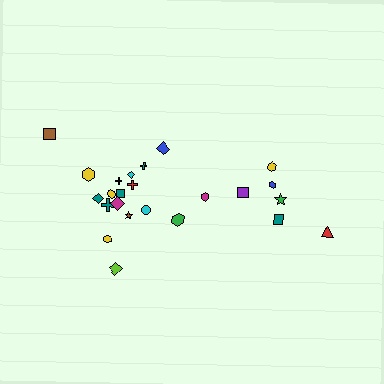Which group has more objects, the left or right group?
The left group.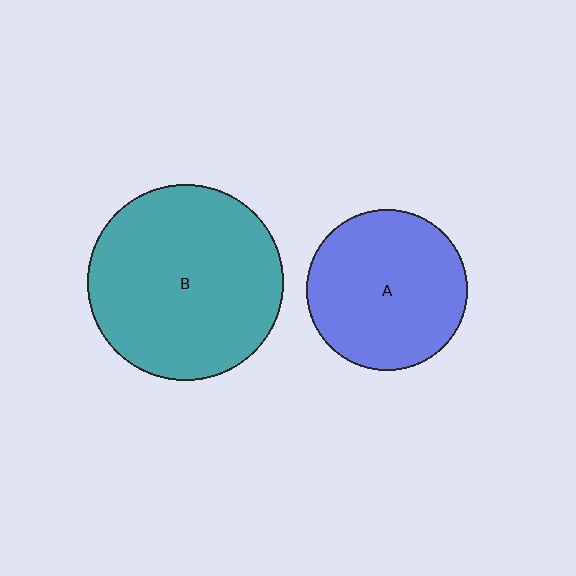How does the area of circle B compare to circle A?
Approximately 1.5 times.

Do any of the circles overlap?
No, none of the circles overlap.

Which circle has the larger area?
Circle B (teal).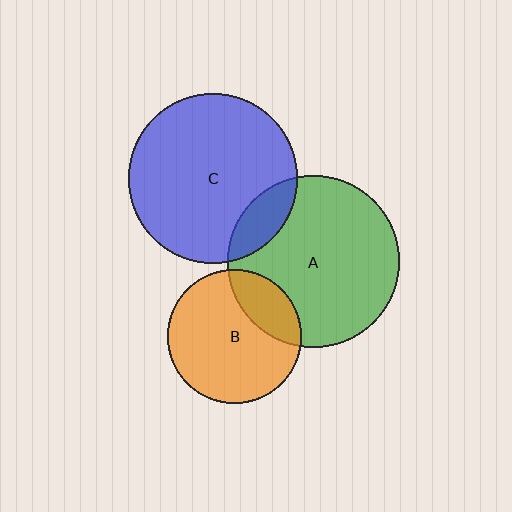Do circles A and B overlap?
Yes.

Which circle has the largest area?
Circle A (green).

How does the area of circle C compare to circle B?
Approximately 1.6 times.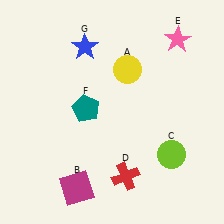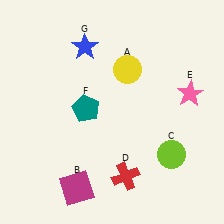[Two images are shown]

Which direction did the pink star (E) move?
The pink star (E) moved down.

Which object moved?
The pink star (E) moved down.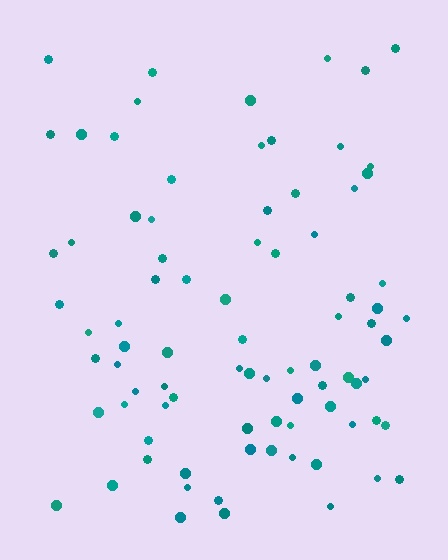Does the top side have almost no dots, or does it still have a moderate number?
Still a moderate number, just noticeably fewer than the bottom.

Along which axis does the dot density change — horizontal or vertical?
Vertical.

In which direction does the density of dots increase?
From top to bottom, with the bottom side densest.